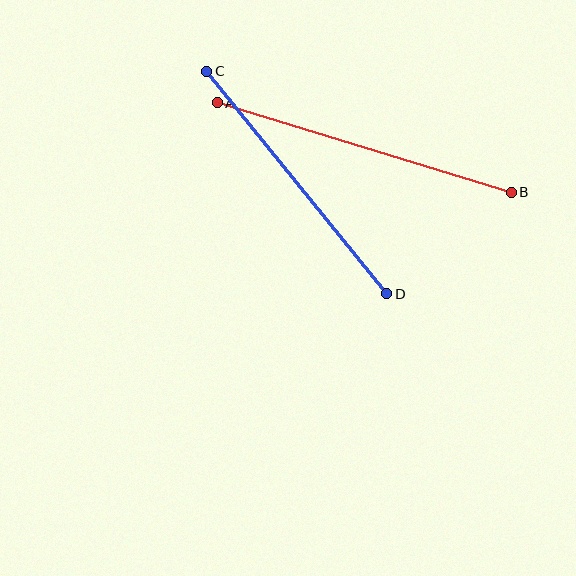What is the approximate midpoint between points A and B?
The midpoint is at approximately (364, 148) pixels.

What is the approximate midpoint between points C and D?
The midpoint is at approximately (297, 183) pixels.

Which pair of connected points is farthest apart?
Points A and B are farthest apart.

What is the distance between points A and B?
The distance is approximately 307 pixels.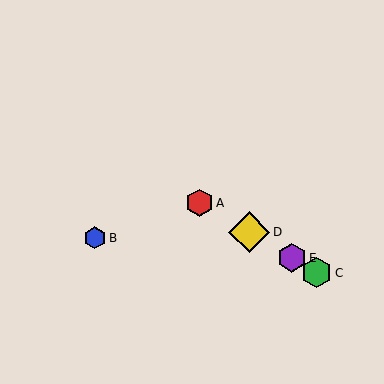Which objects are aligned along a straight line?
Objects A, C, D, E are aligned along a straight line.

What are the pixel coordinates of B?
Object B is at (95, 238).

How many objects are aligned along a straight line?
4 objects (A, C, D, E) are aligned along a straight line.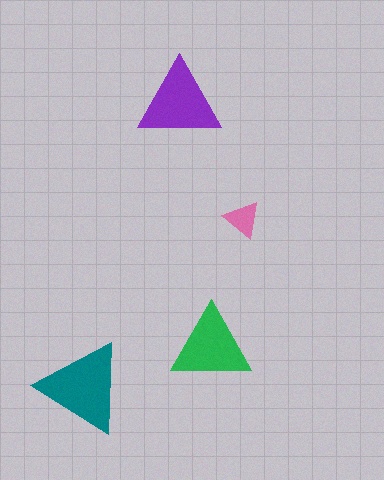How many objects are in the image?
There are 4 objects in the image.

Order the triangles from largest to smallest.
the teal one, the purple one, the green one, the pink one.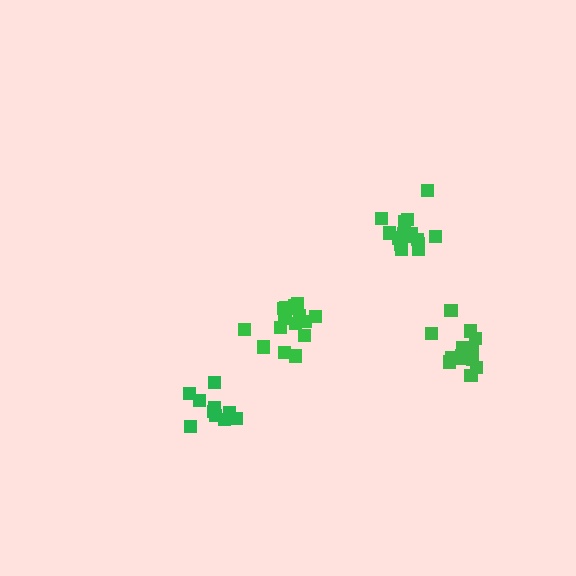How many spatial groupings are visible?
There are 4 spatial groupings.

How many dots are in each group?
Group 1: 10 dots, Group 2: 16 dots, Group 3: 16 dots, Group 4: 16 dots (58 total).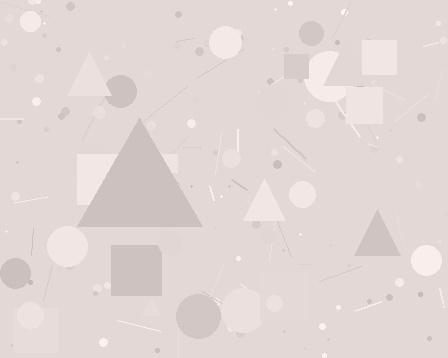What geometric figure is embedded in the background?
A triangle is embedded in the background.